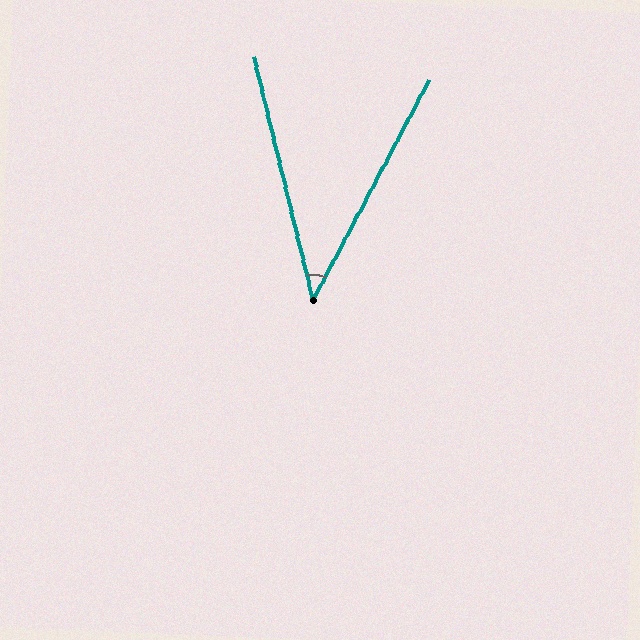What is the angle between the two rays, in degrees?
Approximately 41 degrees.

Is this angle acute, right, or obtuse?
It is acute.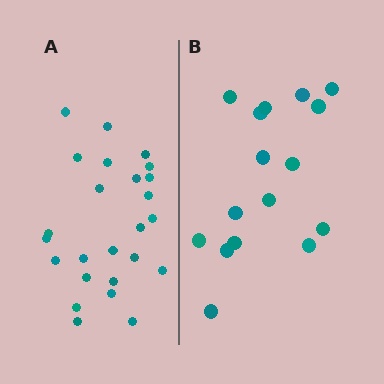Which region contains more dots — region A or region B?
Region A (the left region) has more dots.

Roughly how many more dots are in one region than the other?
Region A has roughly 8 or so more dots than region B.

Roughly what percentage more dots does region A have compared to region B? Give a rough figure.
About 55% more.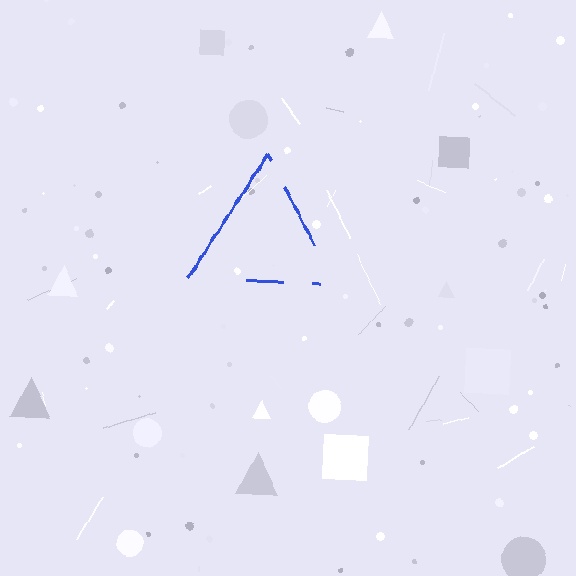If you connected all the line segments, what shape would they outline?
They would outline a triangle.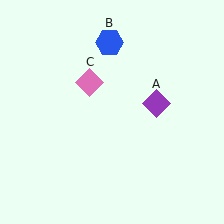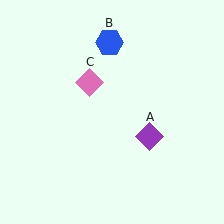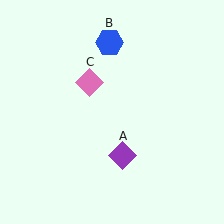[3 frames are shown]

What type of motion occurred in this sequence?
The purple diamond (object A) rotated clockwise around the center of the scene.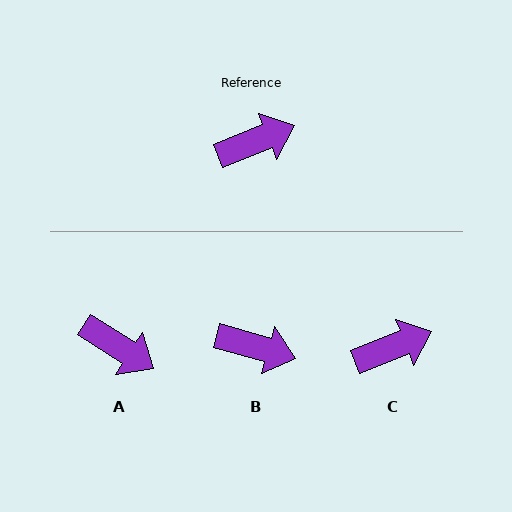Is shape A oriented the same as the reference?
No, it is off by about 54 degrees.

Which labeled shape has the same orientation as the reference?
C.